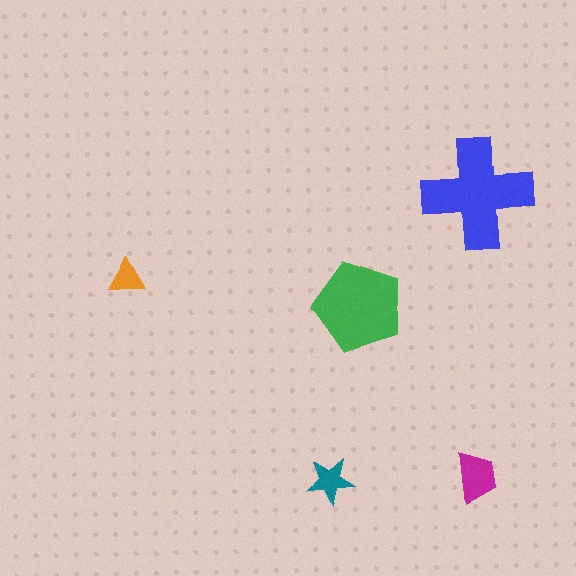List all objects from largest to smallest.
The blue cross, the green pentagon, the magenta trapezoid, the teal star, the orange triangle.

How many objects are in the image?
There are 5 objects in the image.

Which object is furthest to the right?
The blue cross is rightmost.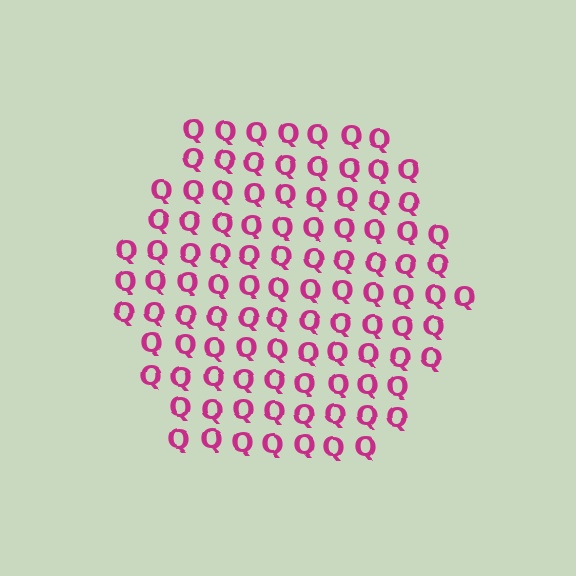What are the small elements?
The small elements are letter Q's.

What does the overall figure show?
The overall figure shows a hexagon.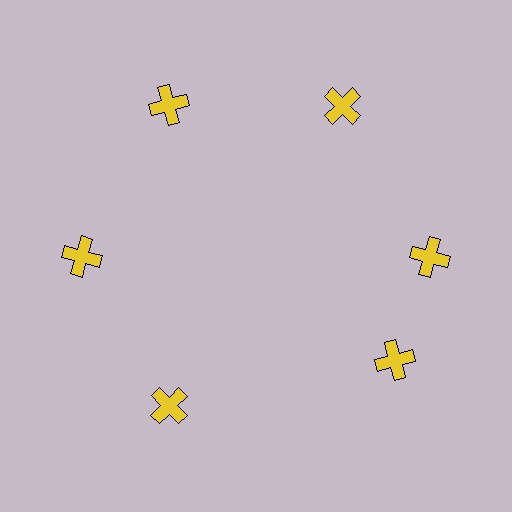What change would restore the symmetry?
The symmetry would be restored by rotating it back into even spacing with its neighbors so that all 6 crosses sit at equal angles and equal distance from the center.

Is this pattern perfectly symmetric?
No. The 6 yellow crosses are arranged in a ring, but one element near the 5 o'clock position is rotated out of alignment along the ring, breaking the 6-fold rotational symmetry.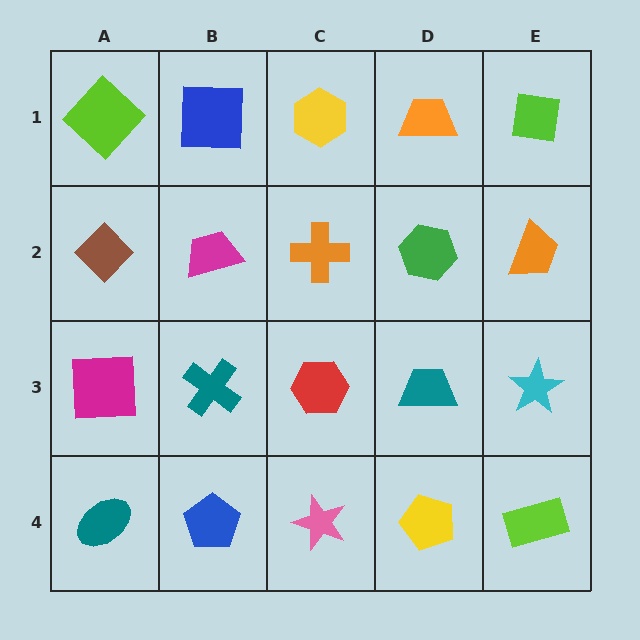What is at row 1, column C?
A yellow hexagon.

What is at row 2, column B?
A magenta trapezoid.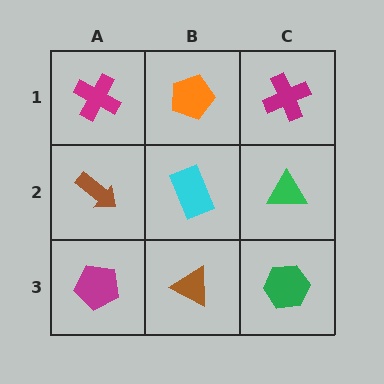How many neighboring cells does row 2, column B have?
4.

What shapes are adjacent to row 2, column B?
An orange pentagon (row 1, column B), a brown triangle (row 3, column B), a brown arrow (row 2, column A), a green triangle (row 2, column C).